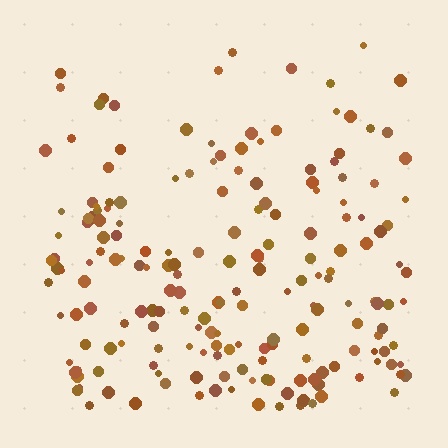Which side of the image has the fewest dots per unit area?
The top.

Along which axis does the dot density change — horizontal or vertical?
Vertical.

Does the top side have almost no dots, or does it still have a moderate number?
Still a moderate number, just noticeably fewer than the bottom.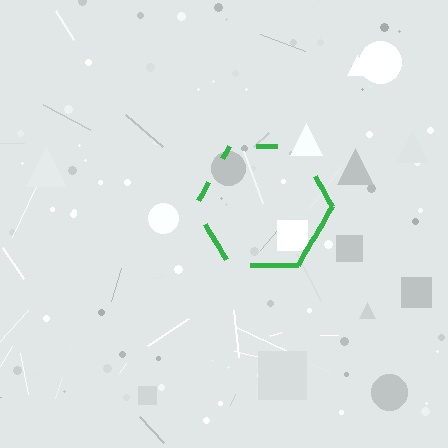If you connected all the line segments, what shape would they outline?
They would outline a hexagon.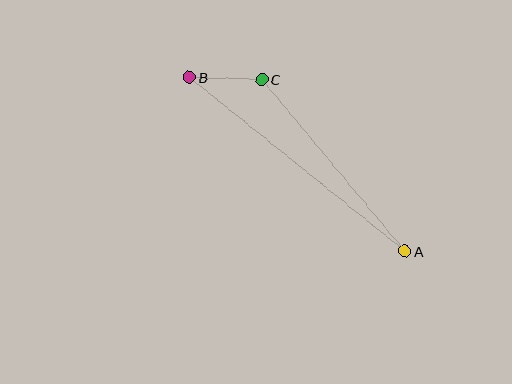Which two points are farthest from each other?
Points A and B are farthest from each other.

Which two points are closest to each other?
Points B and C are closest to each other.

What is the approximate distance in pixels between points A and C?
The distance between A and C is approximately 224 pixels.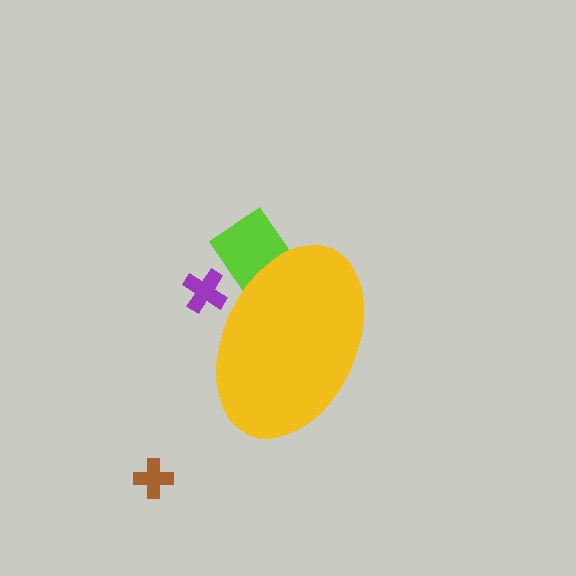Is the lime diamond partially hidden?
Yes, the lime diamond is partially hidden behind the yellow ellipse.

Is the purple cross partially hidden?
Yes, the purple cross is partially hidden behind the yellow ellipse.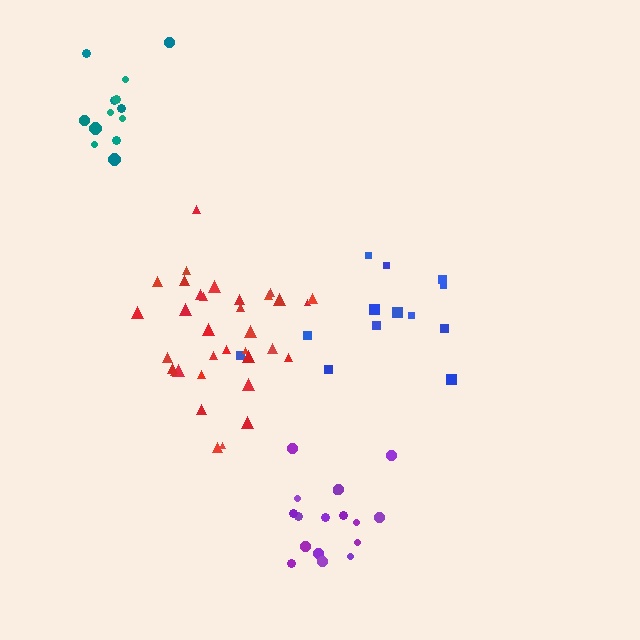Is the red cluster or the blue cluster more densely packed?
Red.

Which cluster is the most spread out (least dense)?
Blue.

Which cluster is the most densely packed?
Red.